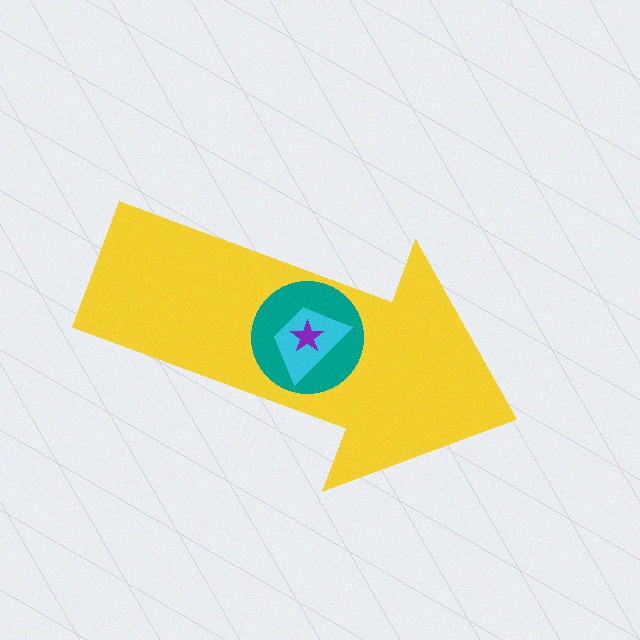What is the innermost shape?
The purple star.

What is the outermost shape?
The yellow arrow.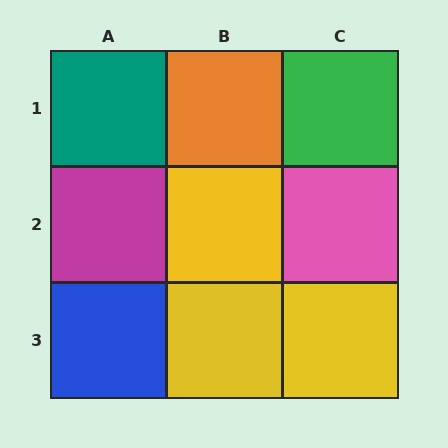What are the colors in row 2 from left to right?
Magenta, yellow, pink.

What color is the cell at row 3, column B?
Yellow.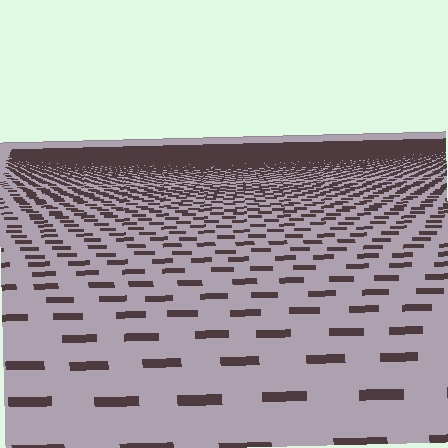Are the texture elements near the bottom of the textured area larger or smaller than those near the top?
Larger. Near the bottom, elements are closer to the viewer and appear at a bigger on-screen size.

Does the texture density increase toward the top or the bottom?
Density increases toward the top.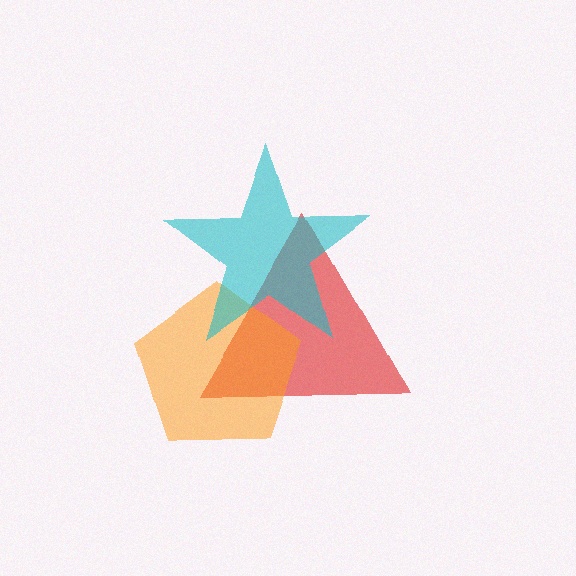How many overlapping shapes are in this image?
There are 3 overlapping shapes in the image.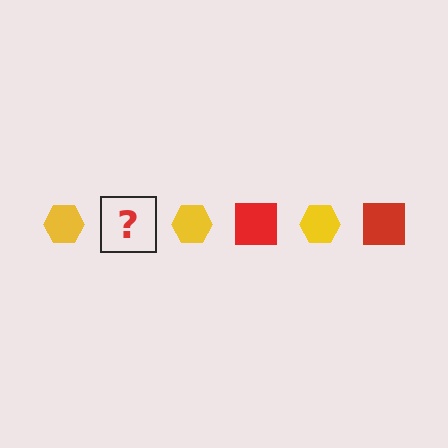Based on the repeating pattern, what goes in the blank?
The blank should be a red square.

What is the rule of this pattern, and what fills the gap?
The rule is that the pattern alternates between yellow hexagon and red square. The gap should be filled with a red square.